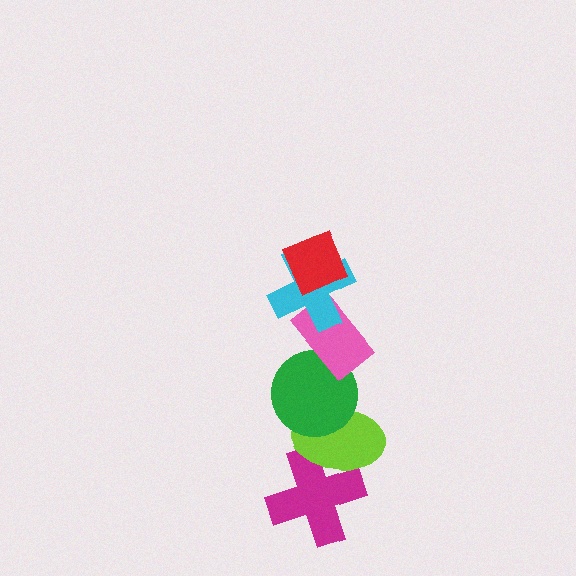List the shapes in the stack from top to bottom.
From top to bottom: the red diamond, the cyan cross, the pink rectangle, the green circle, the lime ellipse, the magenta cross.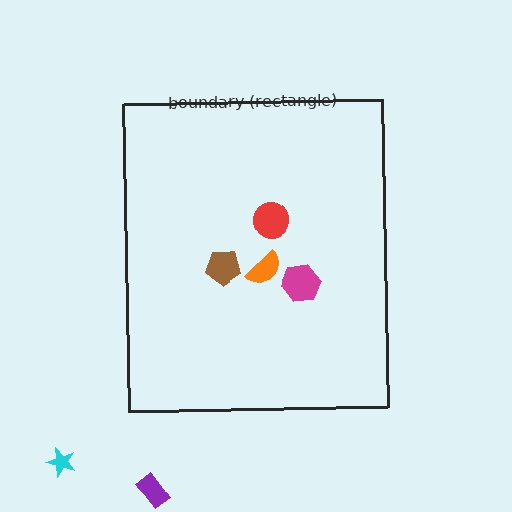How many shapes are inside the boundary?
4 inside, 2 outside.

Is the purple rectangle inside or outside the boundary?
Outside.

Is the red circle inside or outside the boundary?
Inside.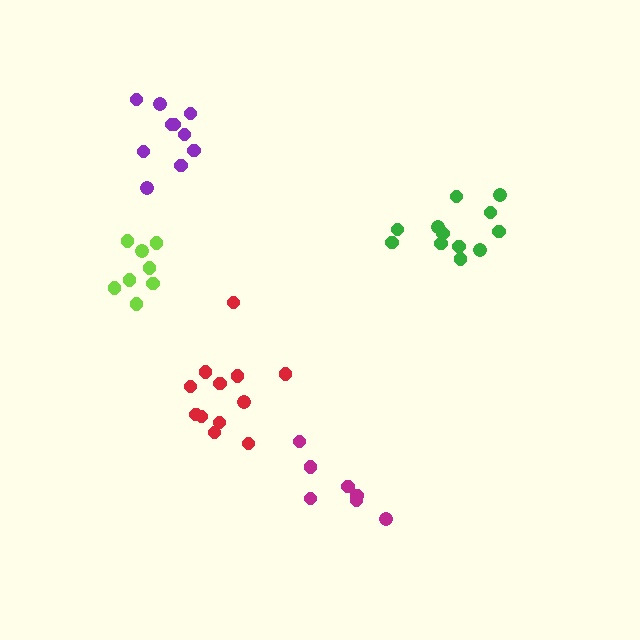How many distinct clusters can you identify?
There are 5 distinct clusters.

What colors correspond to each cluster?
The clusters are colored: magenta, green, lime, purple, red.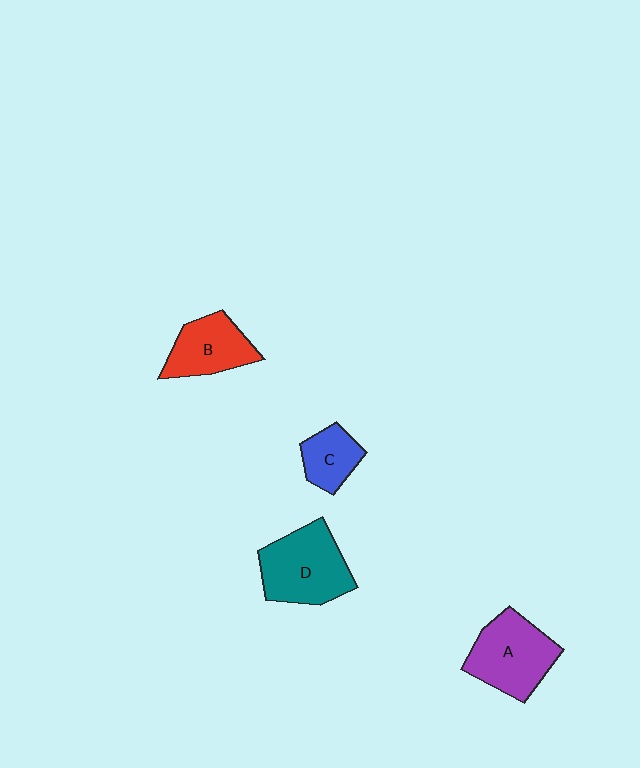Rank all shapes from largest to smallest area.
From largest to smallest: D (teal), A (purple), B (red), C (blue).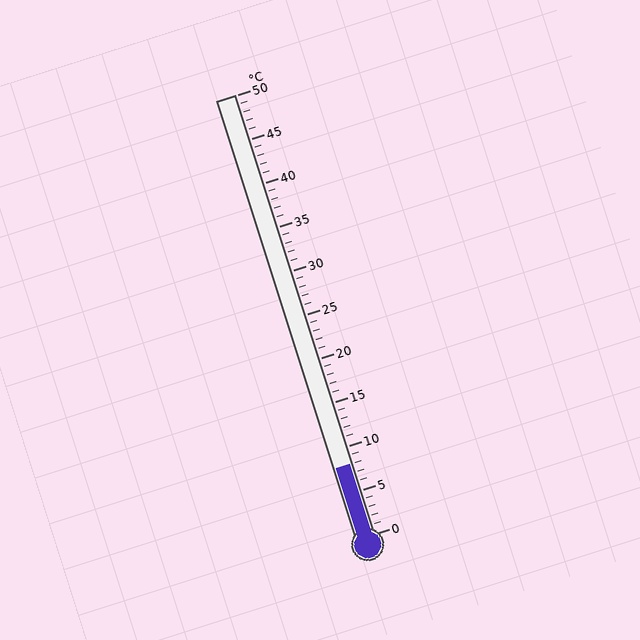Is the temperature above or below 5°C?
The temperature is above 5°C.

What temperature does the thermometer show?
The thermometer shows approximately 8°C.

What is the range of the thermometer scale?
The thermometer scale ranges from 0°C to 50°C.